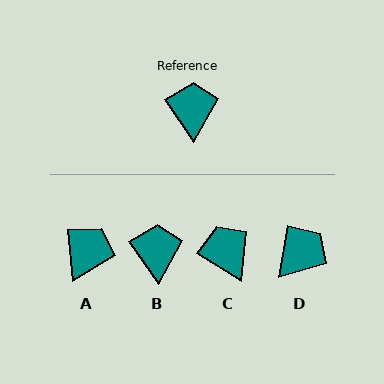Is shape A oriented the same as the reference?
No, it is off by about 30 degrees.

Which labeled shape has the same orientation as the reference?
B.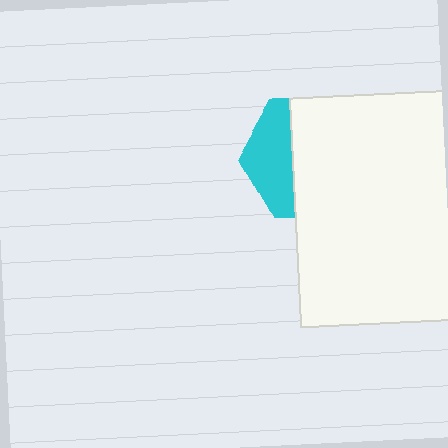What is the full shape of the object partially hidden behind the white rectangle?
The partially hidden object is a cyan hexagon.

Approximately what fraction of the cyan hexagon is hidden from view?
Roughly 64% of the cyan hexagon is hidden behind the white rectangle.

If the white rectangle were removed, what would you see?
You would see the complete cyan hexagon.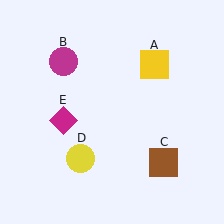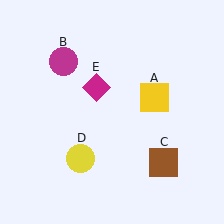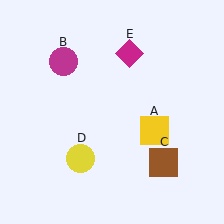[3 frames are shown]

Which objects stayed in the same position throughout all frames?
Magenta circle (object B) and brown square (object C) and yellow circle (object D) remained stationary.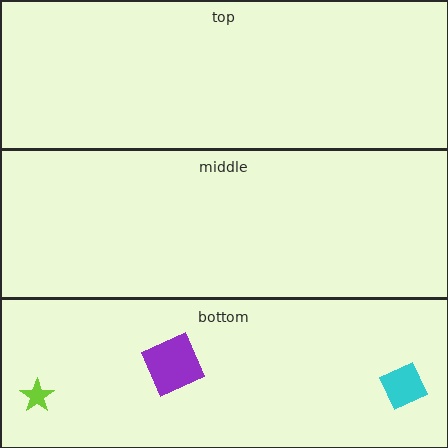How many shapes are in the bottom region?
3.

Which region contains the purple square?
The bottom region.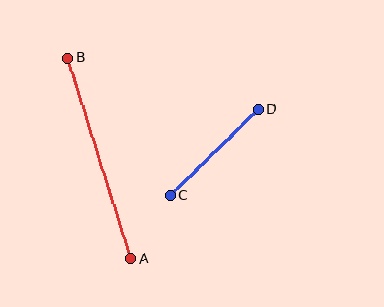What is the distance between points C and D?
The distance is approximately 123 pixels.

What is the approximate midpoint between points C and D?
The midpoint is at approximately (214, 152) pixels.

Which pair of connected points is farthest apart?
Points A and B are farthest apart.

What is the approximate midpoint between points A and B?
The midpoint is at approximately (99, 158) pixels.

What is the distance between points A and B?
The distance is approximately 211 pixels.